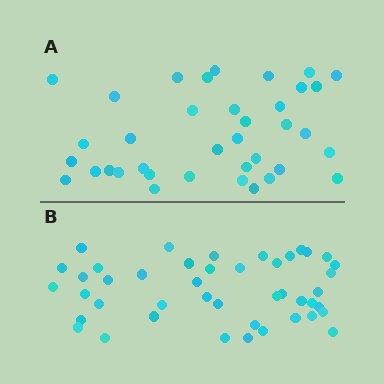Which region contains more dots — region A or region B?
Region B (the bottom region) has more dots.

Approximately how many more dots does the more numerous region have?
Region B has roughly 8 or so more dots than region A.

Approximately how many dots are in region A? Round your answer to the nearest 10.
About 40 dots. (The exact count is 37, which rounds to 40.)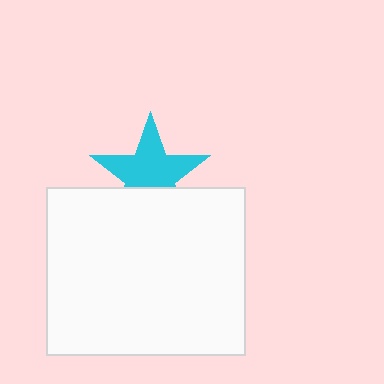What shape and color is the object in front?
The object in front is a white rectangle.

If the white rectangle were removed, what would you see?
You would see the complete cyan star.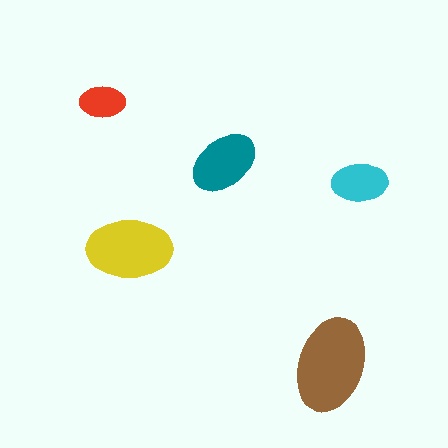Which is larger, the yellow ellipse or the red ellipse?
The yellow one.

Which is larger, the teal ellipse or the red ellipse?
The teal one.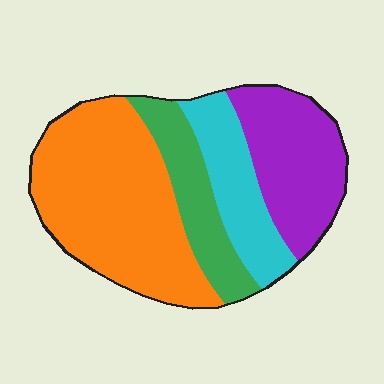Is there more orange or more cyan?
Orange.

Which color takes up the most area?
Orange, at roughly 45%.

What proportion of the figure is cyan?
Cyan covers 17% of the figure.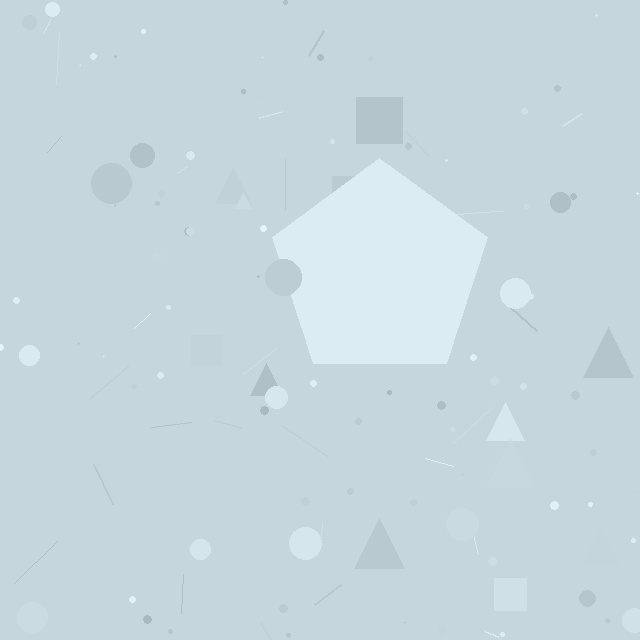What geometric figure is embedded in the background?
A pentagon is embedded in the background.